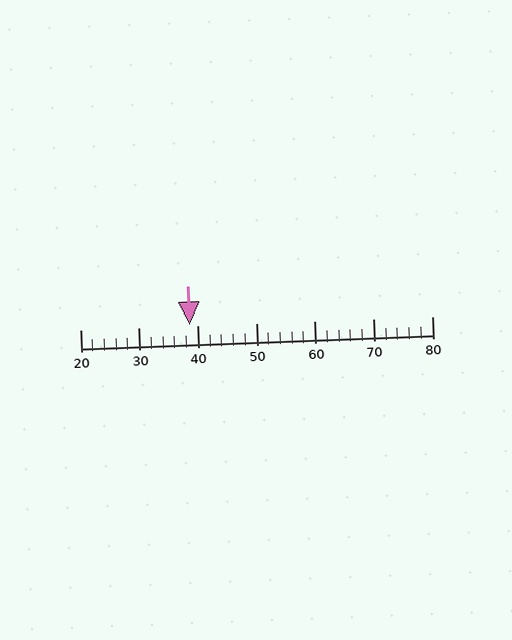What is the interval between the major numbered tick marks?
The major tick marks are spaced 10 units apart.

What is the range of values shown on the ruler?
The ruler shows values from 20 to 80.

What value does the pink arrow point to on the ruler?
The pink arrow points to approximately 39.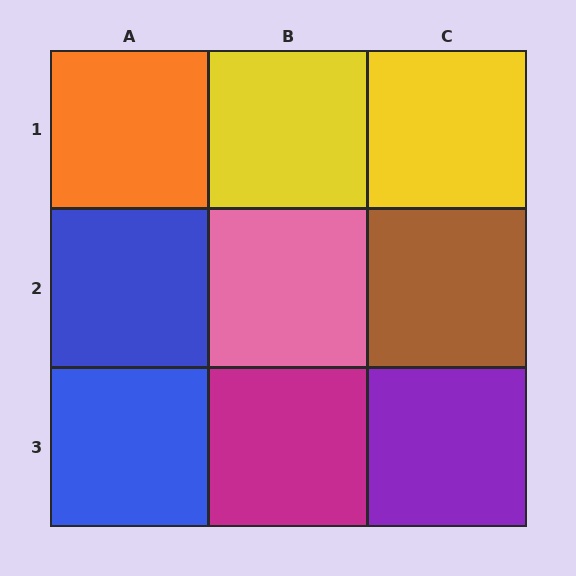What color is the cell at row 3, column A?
Blue.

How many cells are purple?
1 cell is purple.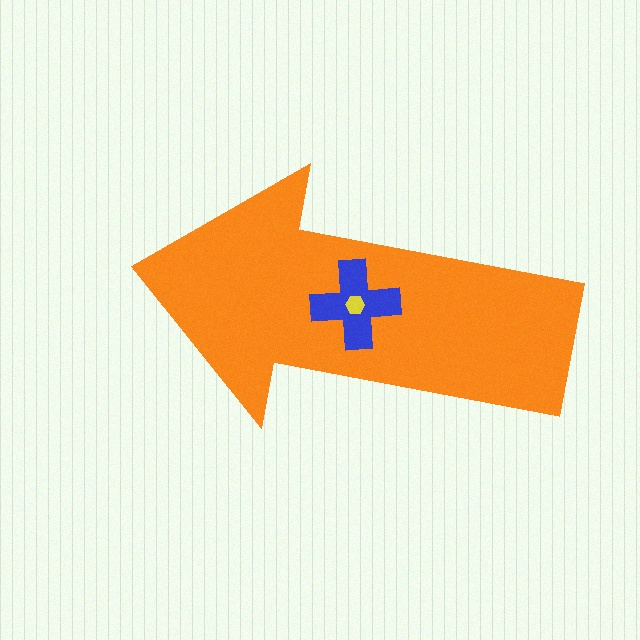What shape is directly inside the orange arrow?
The blue cross.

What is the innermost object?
The yellow hexagon.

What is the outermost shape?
The orange arrow.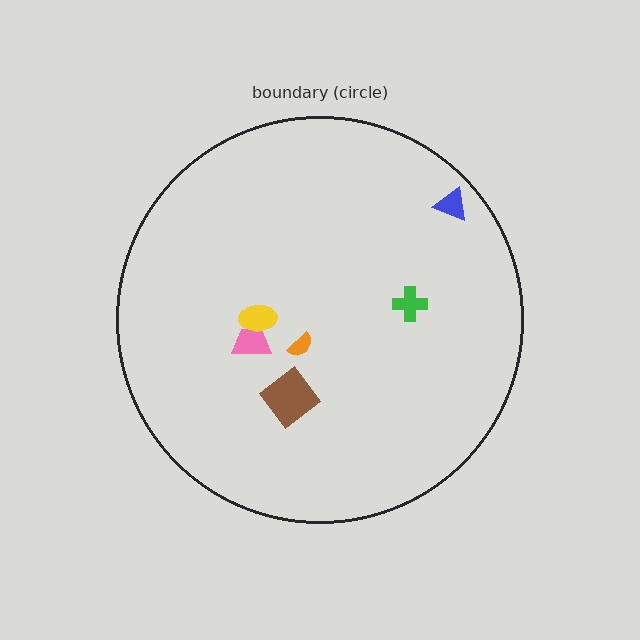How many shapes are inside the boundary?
6 inside, 0 outside.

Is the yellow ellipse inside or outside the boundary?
Inside.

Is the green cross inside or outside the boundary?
Inside.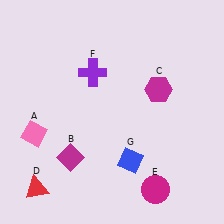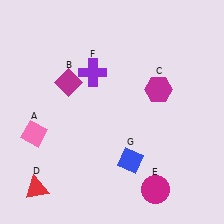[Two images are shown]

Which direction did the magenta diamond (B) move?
The magenta diamond (B) moved up.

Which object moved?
The magenta diamond (B) moved up.